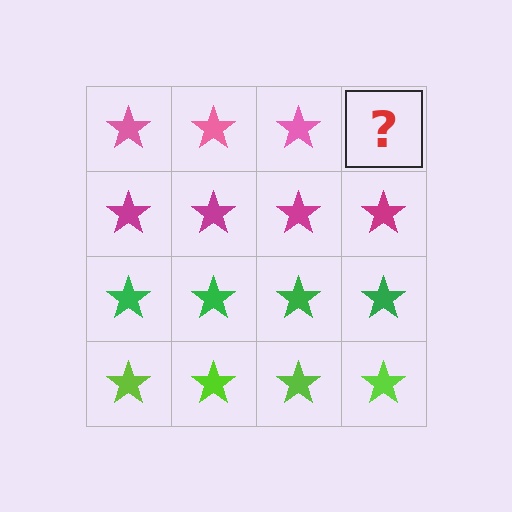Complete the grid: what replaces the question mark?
The question mark should be replaced with a pink star.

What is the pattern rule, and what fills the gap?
The rule is that each row has a consistent color. The gap should be filled with a pink star.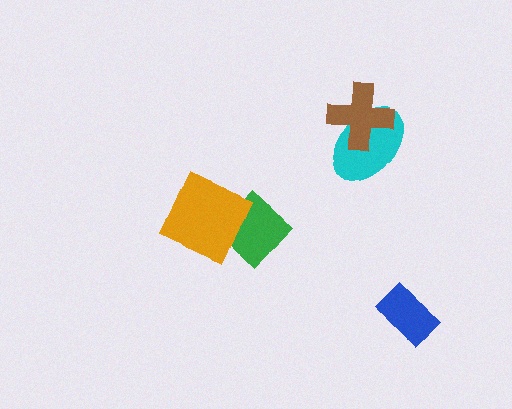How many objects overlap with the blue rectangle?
0 objects overlap with the blue rectangle.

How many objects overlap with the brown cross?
1 object overlaps with the brown cross.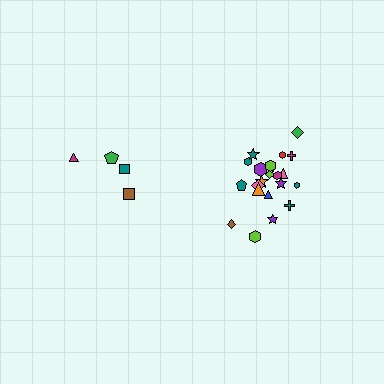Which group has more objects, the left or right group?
The right group.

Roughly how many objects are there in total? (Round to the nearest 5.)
Roughly 25 objects in total.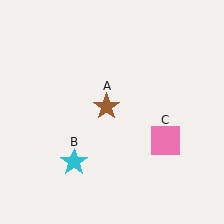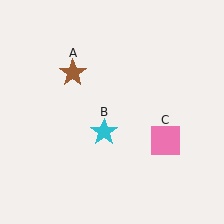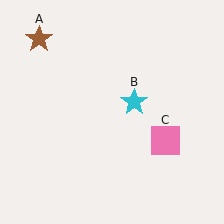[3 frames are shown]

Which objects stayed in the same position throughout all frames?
Pink square (object C) remained stationary.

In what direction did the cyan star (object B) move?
The cyan star (object B) moved up and to the right.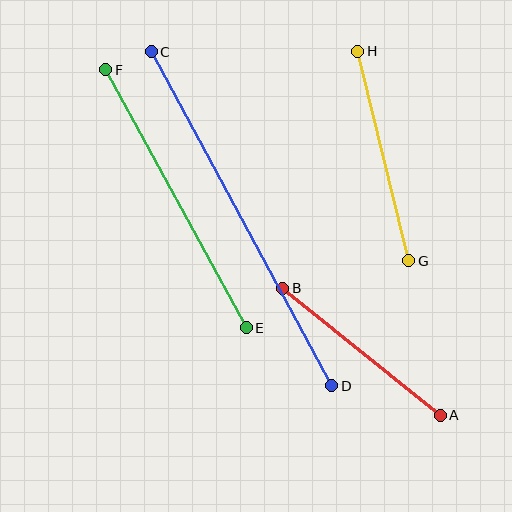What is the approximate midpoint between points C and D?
The midpoint is at approximately (242, 219) pixels.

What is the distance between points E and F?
The distance is approximately 294 pixels.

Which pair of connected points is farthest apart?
Points C and D are farthest apart.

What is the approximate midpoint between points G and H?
The midpoint is at approximately (383, 156) pixels.